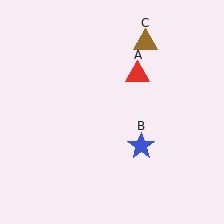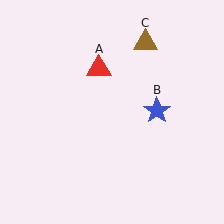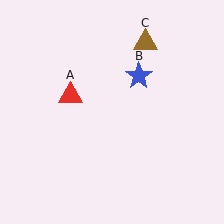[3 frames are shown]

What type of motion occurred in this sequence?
The red triangle (object A), blue star (object B) rotated counterclockwise around the center of the scene.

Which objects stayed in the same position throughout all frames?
Brown triangle (object C) remained stationary.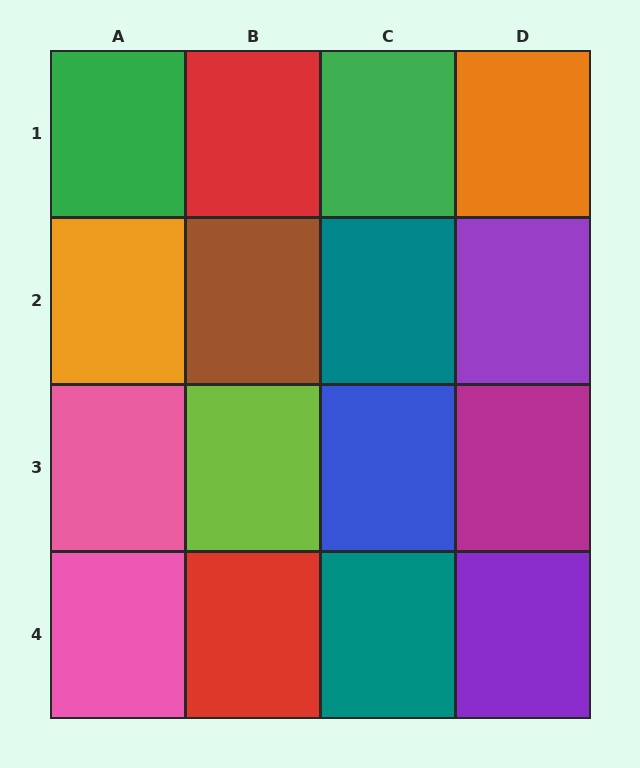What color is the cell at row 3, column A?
Pink.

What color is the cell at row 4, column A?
Pink.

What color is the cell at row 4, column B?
Red.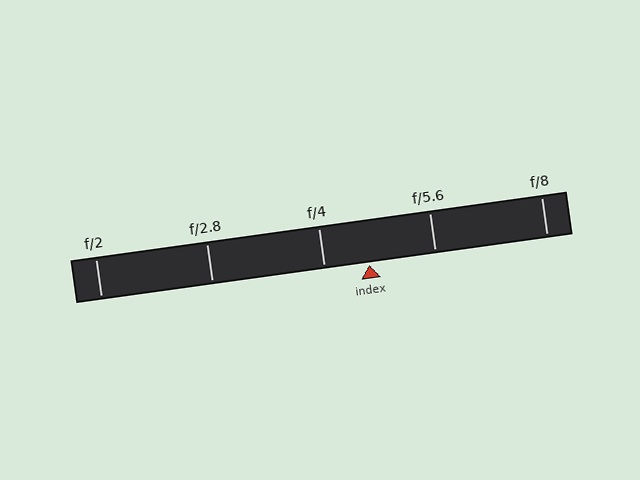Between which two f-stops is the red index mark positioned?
The index mark is between f/4 and f/5.6.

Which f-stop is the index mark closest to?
The index mark is closest to f/4.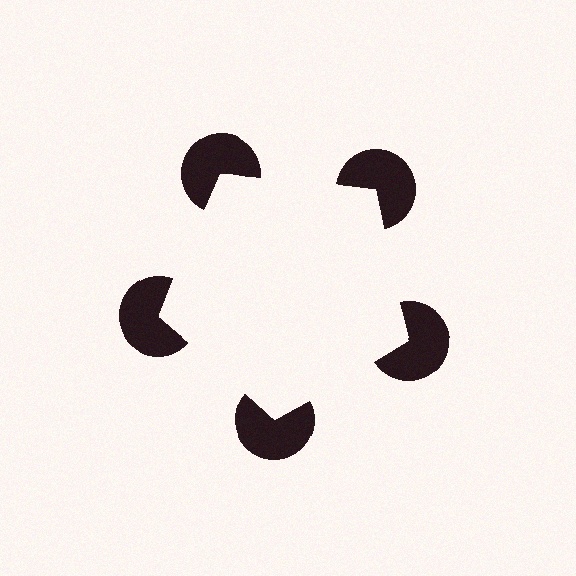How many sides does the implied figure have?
5 sides.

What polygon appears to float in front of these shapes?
An illusory pentagon — its edges are inferred from the aligned wedge cuts in the pac-man discs, not physically drawn.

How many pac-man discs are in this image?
There are 5 — one at each vertex of the illusory pentagon.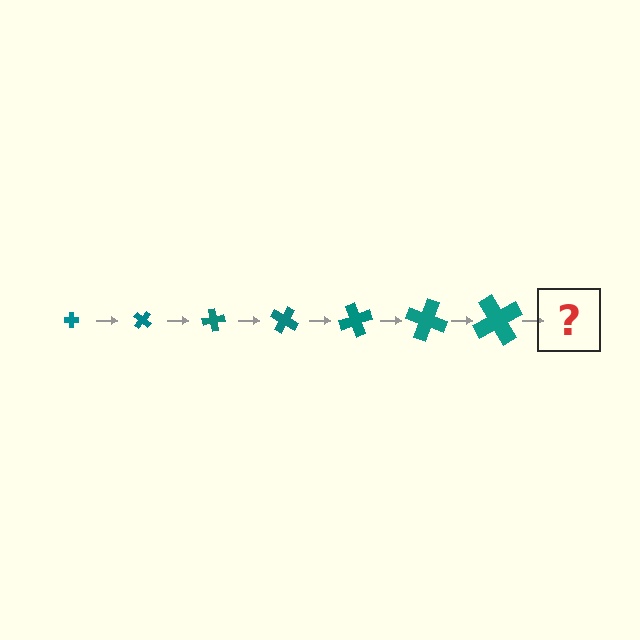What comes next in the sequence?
The next element should be a cross, larger than the previous one and rotated 280 degrees from the start.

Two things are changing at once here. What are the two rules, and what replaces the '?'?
The two rules are that the cross grows larger each step and it rotates 40 degrees each step. The '?' should be a cross, larger than the previous one and rotated 280 degrees from the start.